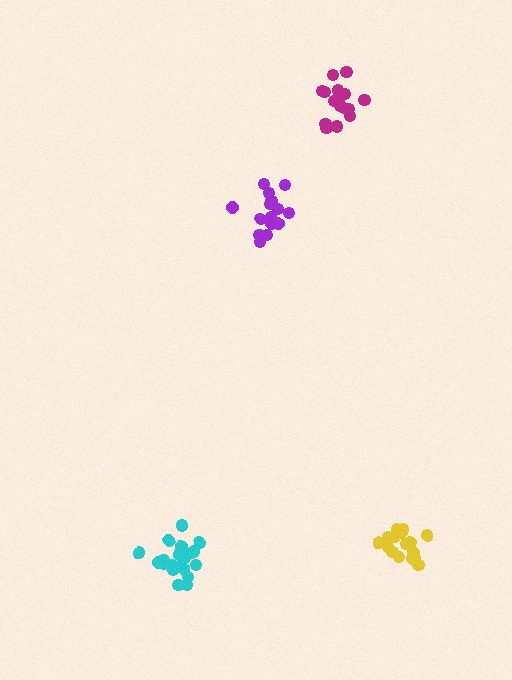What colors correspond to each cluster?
The clusters are colored: cyan, purple, magenta, yellow.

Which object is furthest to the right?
The yellow cluster is rightmost.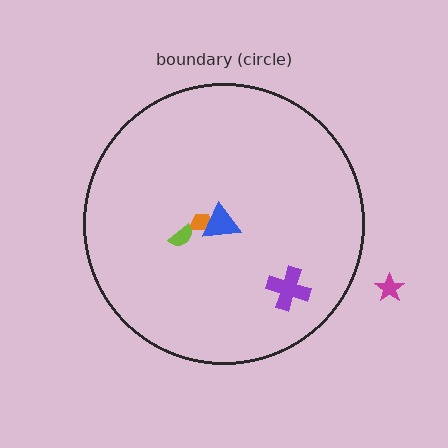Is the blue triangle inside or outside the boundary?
Inside.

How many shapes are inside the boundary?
4 inside, 1 outside.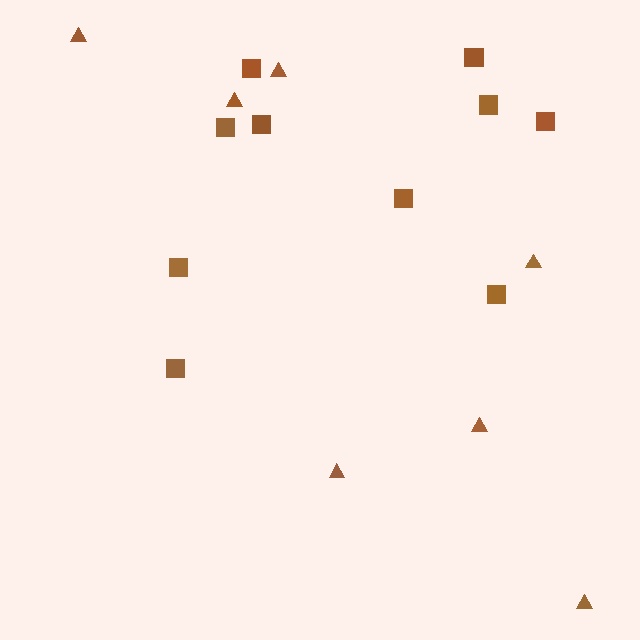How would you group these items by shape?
There are 2 groups: one group of triangles (7) and one group of squares (10).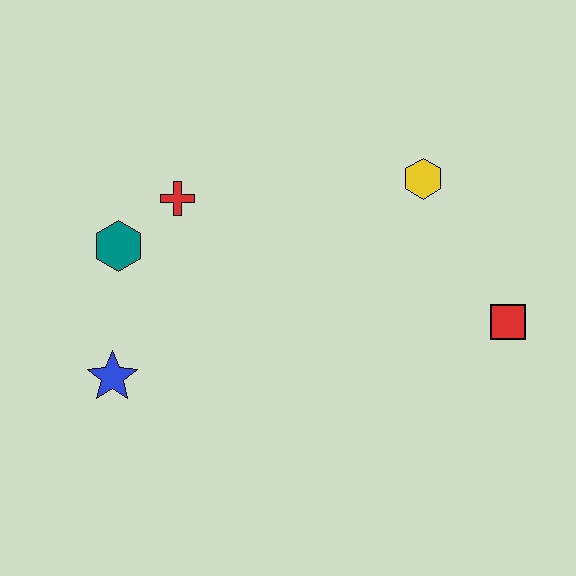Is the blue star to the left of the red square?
Yes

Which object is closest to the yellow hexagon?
The red square is closest to the yellow hexagon.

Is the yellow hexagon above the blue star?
Yes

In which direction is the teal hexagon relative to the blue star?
The teal hexagon is above the blue star.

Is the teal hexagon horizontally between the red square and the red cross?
No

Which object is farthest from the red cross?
The red square is farthest from the red cross.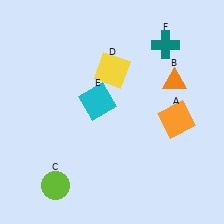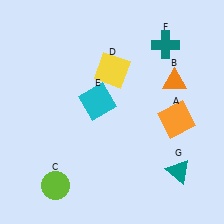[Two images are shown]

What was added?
A teal triangle (G) was added in Image 2.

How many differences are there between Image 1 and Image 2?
There is 1 difference between the two images.